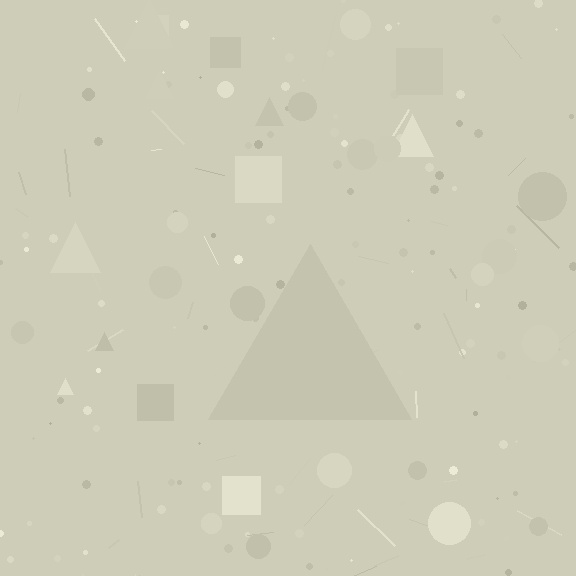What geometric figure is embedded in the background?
A triangle is embedded in the background.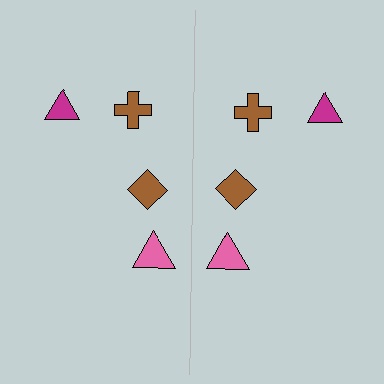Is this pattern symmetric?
Yes, this pattern has bilateral (reflection) symmetry.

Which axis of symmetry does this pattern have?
The pattern has a vertical axis of symmetry running through the center of the image.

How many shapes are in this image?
There are 8 shapes in this image.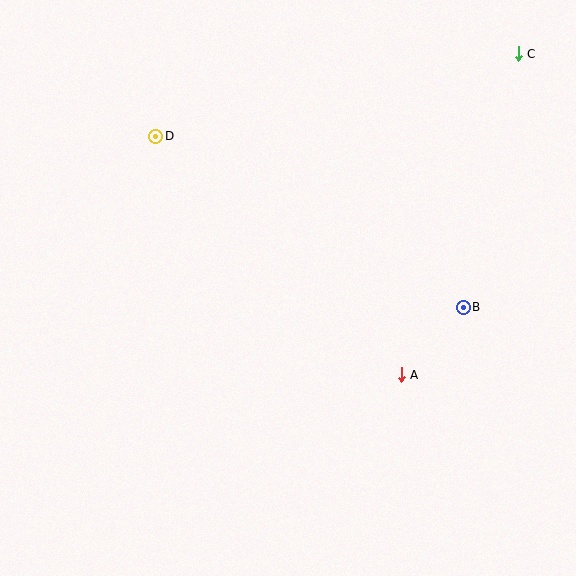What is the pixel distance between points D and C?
The distance between D and C is 372 pixels.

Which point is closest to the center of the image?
Point A at (401, 375) is closest to the center.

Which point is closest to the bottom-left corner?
Point A is closest to the bottom-left corner.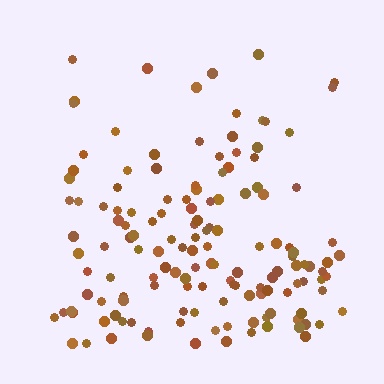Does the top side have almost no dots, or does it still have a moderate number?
Still a moderate number, just noticeably fewer than the bottom.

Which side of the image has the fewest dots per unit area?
The top.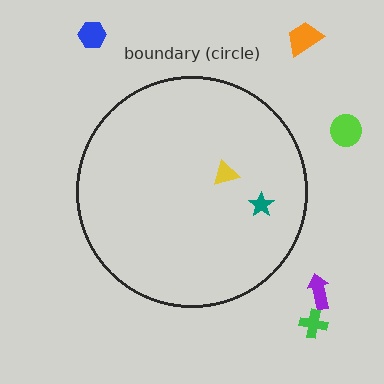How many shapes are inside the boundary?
2 inside, 5 outside.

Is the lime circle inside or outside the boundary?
Outside.